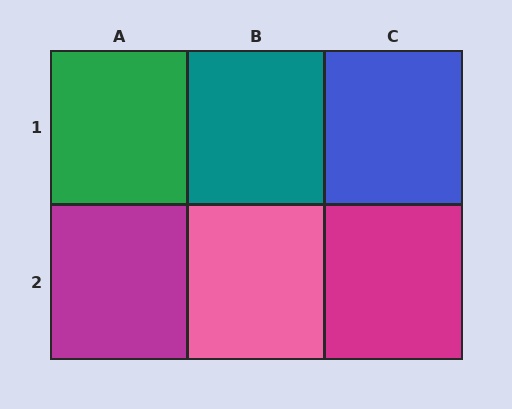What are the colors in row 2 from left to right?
Magenta, pink, magenta.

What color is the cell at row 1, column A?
Green.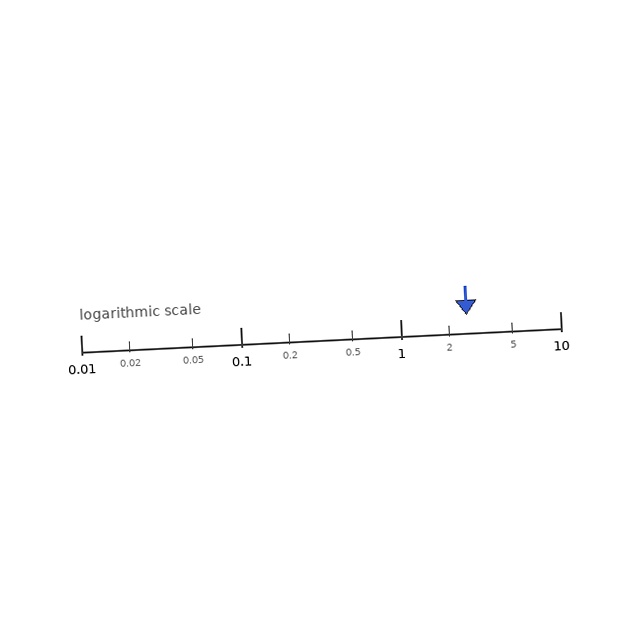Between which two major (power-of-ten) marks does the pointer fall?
The pointer is between 1 and 10.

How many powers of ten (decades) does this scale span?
The scale spans 3 decades, from 0.01 to 10.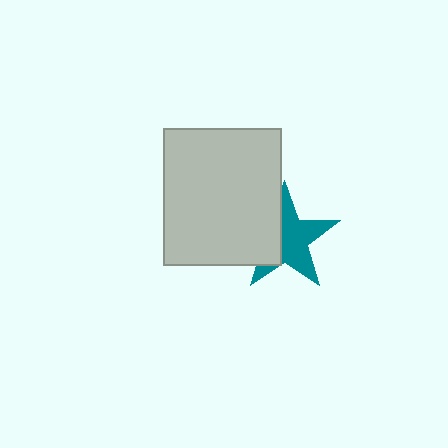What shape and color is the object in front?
The object in front is a light gray rectangle.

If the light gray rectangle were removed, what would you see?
You would see the complete teal star.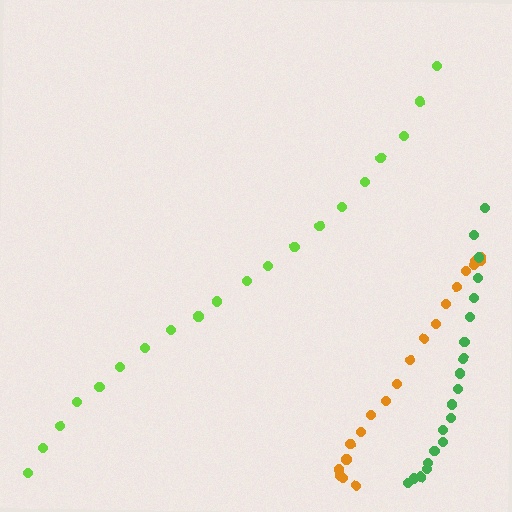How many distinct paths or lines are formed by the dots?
There are 3 distinct paths.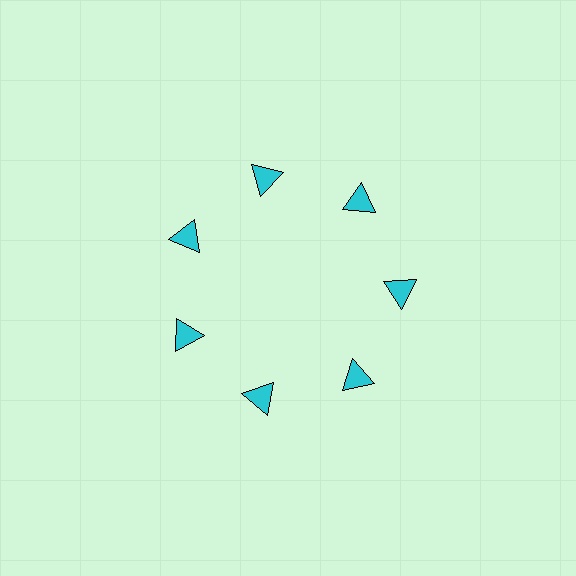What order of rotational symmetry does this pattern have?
This pattern has 7-fold rotational symmetry.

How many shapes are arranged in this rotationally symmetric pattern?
There are 7 shapes, arranged in 7 groups of 1.